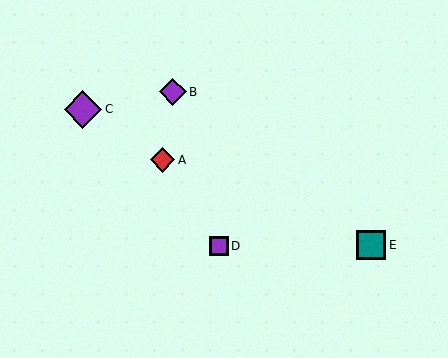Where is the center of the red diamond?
The center of the red diamond is at (163, 160).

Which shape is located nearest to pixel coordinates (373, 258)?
The teal square (labeled E) at (371, 245) is nearest to that location.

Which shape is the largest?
The purple diamond (labeled C) is the largest.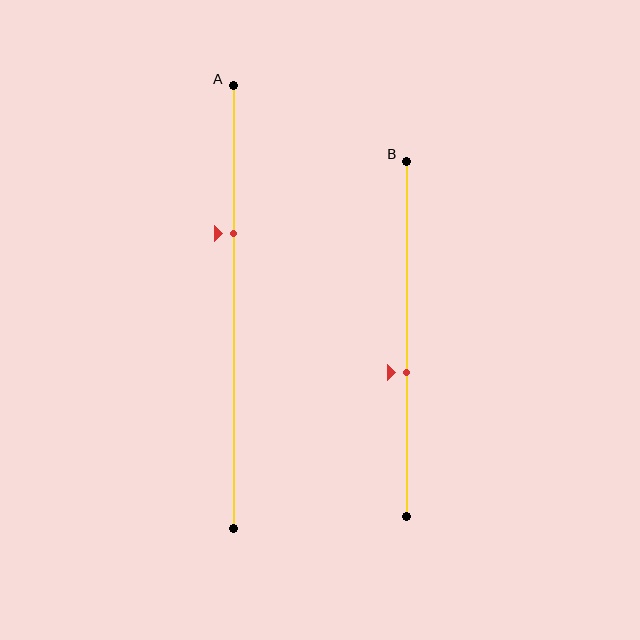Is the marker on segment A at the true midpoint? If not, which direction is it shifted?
No, the marker on segment A is shifted upward by about 17% of the segment length.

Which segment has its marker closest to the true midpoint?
Segment B has its marker closest to the true midpoint.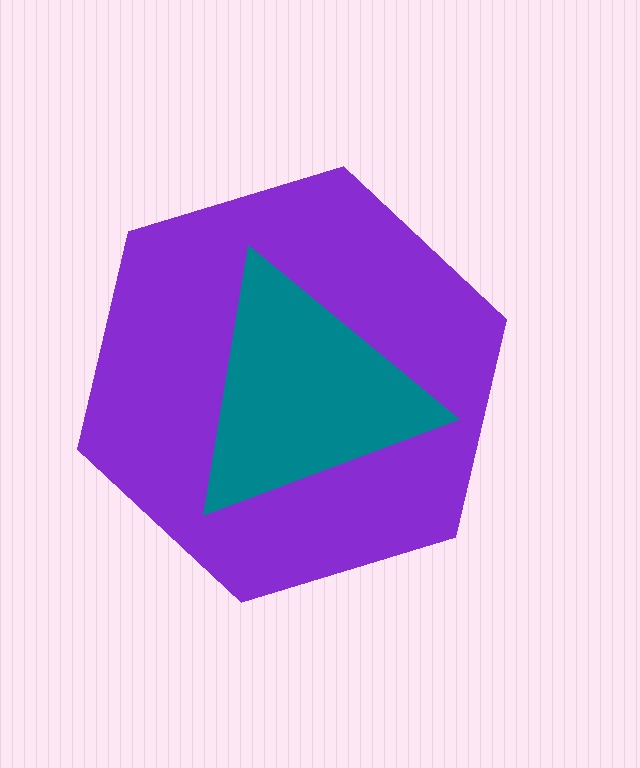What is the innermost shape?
The teal triangle.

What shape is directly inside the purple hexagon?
The teal triangle.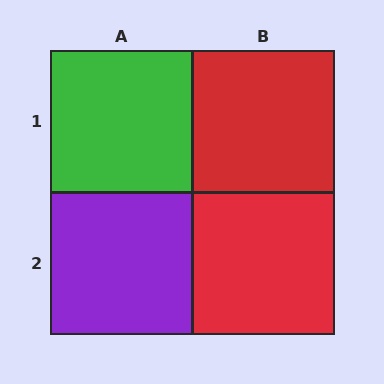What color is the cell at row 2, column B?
Red.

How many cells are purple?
1 cell is purple.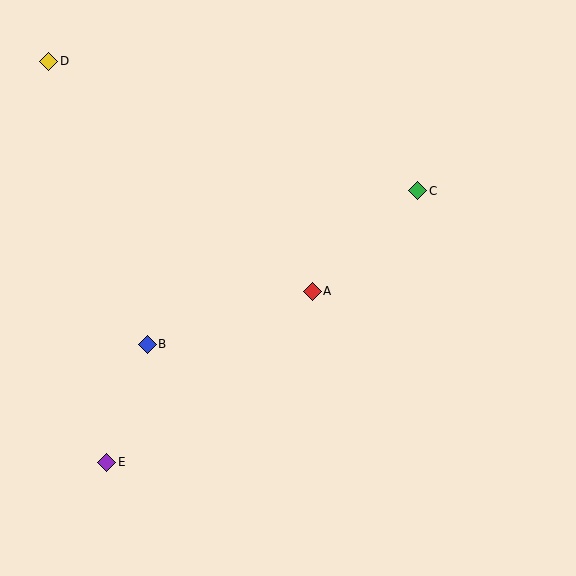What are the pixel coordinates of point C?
Point C is at (418, 191).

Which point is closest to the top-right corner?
Point C is closest to the top-right corner.